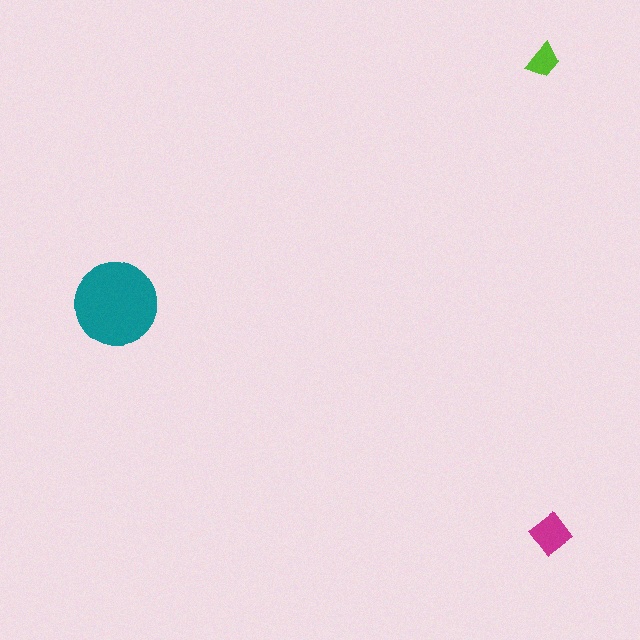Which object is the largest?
The teal circle.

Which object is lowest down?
The magenta diamond is bottommost.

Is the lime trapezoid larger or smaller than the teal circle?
Smaller.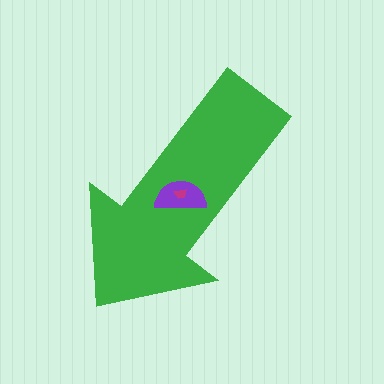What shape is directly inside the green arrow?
The purple semicircle.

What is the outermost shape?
The green arrow.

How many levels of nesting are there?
3.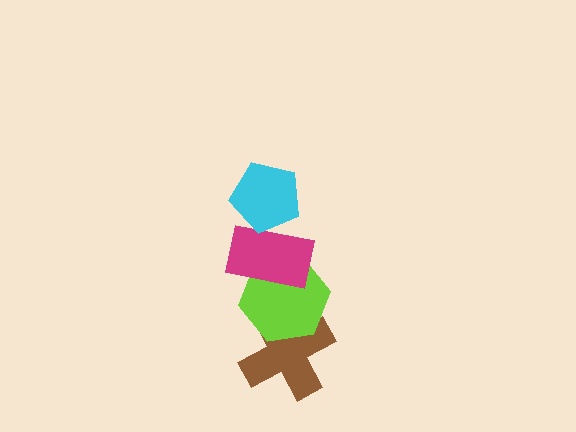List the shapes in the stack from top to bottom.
From top to bottom: the cyan pentagon, the magenta rectangle, the lime hexagon, the brown cross.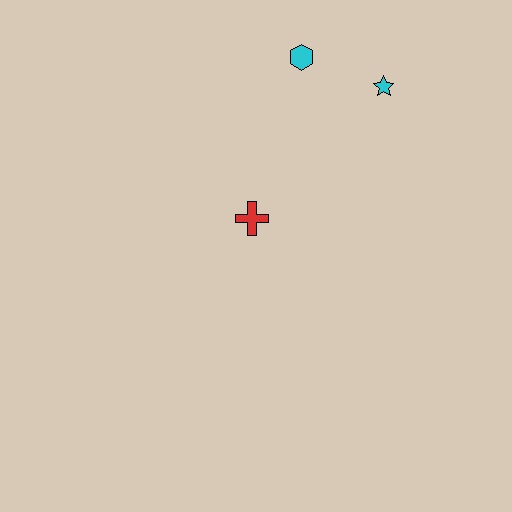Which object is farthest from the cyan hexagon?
The red cross is farthest from the cyan hexagon.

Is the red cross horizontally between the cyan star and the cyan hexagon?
No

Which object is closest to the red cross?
The cyan hexagon is closest to the red cross.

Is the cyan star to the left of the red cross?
No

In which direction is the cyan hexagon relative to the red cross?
The cyan hexagon is above the red cross.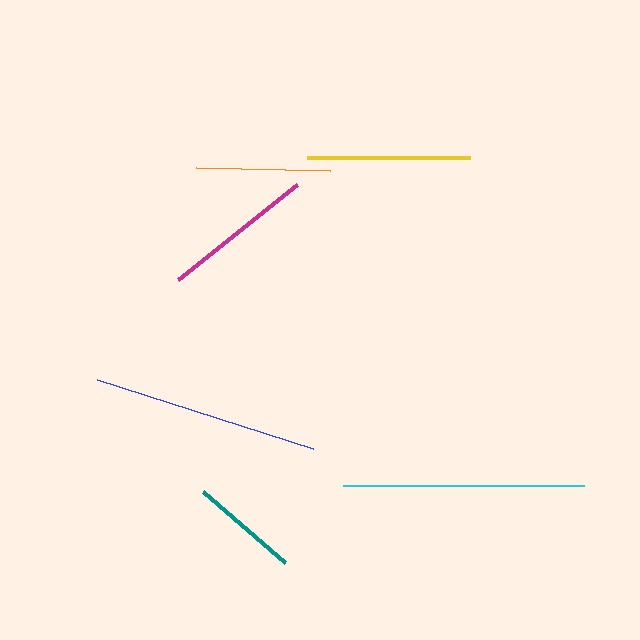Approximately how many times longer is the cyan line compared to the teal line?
The cyan line is approximately 2.2 times the length of the teal line.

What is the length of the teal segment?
The teal segment is approximately 108 pixels long.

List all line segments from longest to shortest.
From longest to shortest: cyan, blue, yellow, magenta, orange, teal.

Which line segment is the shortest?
The teal line is the shortest at approximately 108 pixels.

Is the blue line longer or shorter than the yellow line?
The blue line is longer than the yellow line.